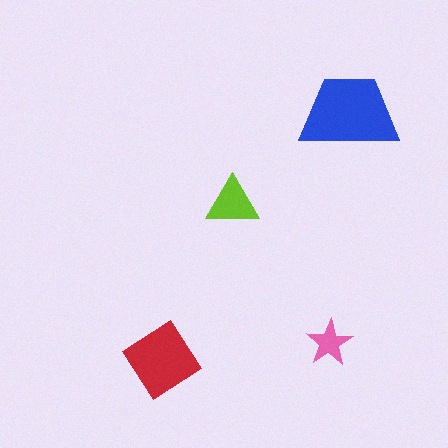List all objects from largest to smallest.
The blue trapezoid, the red diamond, the lime triangle, the pink star.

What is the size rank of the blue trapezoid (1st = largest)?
1st.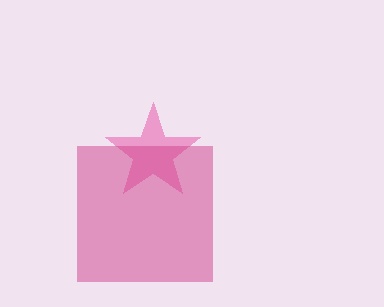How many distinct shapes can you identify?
There are 2 distinct shapes: a pink star, a magenta square.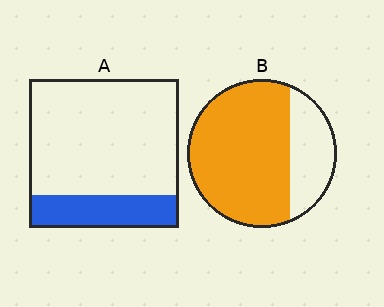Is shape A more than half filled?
No.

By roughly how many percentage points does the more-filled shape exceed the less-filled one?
By roughly 50 percentage points (B over A).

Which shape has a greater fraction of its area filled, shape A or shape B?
Shape B.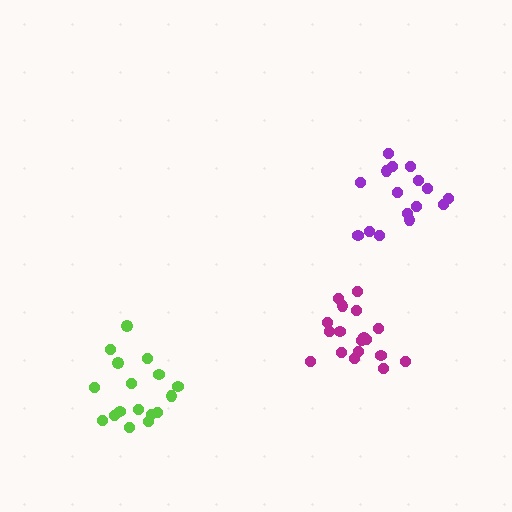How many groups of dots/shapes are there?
There are 3 groups.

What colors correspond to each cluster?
The clusters are colored: magenta, lime, purple.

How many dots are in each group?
Group 1: 18 dots, Group 2: 17 dots, Group 3: 16 dots (51 total).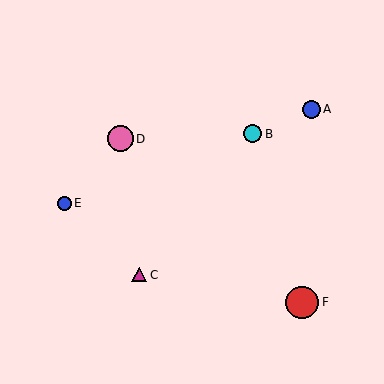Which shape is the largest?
The red circle (labeled F) is the largest.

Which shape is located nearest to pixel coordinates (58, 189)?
The blue circle (labeled E) at (64, 203) is nearest to that location.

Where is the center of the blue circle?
The center of the blue circle is at (64, 203).